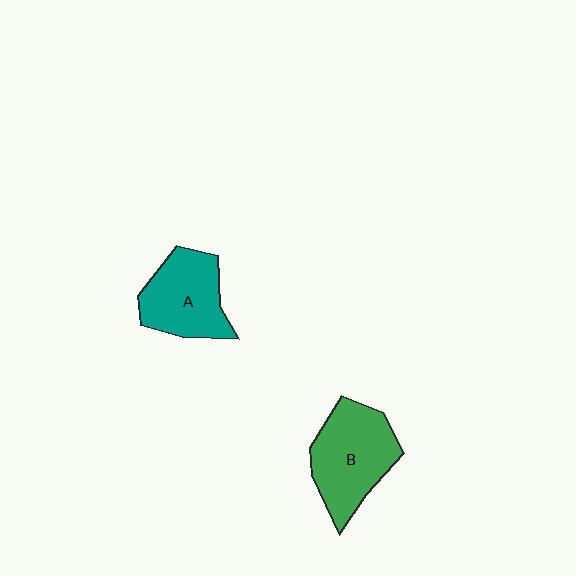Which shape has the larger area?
Shape B (green).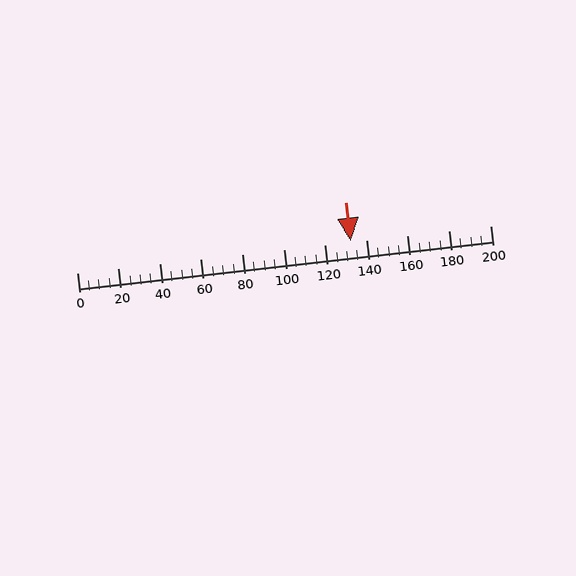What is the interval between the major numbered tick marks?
The major tick marks are spaced 20 units apart.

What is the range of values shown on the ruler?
The ruler shows values from 0 to 200.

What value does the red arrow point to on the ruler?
The red arrow points to approximately 132.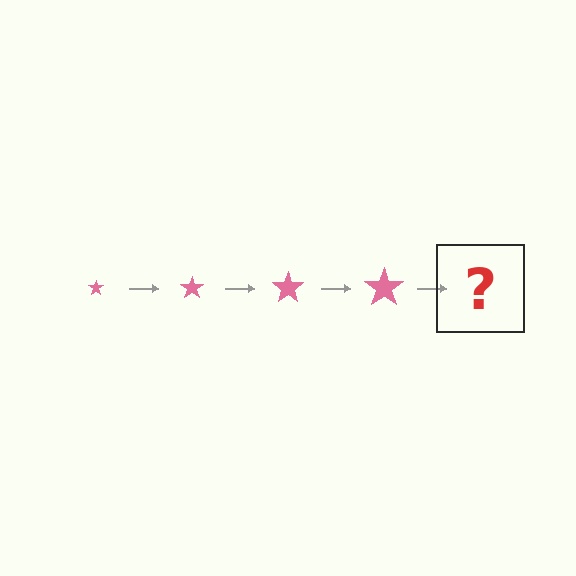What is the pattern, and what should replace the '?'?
The pattern is that the star gets progressively larger each step. The '?' should be a pink star, larger than the previous one.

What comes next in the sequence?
The next element should be a pink star, larger than the previous one.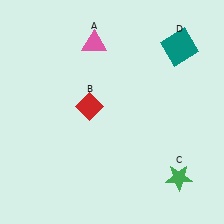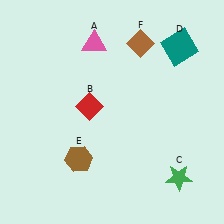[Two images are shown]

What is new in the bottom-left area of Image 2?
A brown hexagon (E) was added in the bottom-left area of Image 2.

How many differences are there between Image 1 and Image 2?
There are 2 differences between the two images.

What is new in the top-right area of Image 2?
A brown diamond (F) was added in the top-right area of Image 2.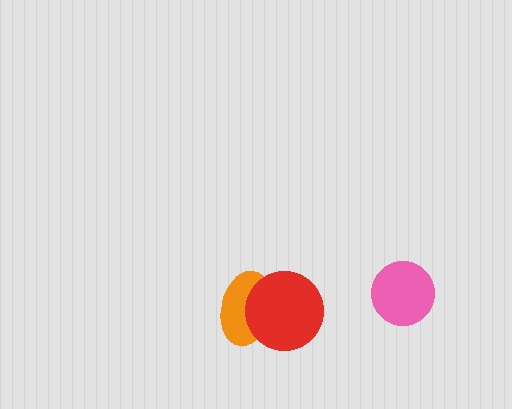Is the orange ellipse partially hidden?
Yes, it is partially covered by another shape.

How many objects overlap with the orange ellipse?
1 object overlaps with the orange ellipse.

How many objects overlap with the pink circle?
0 objects overlap with the pink circle.